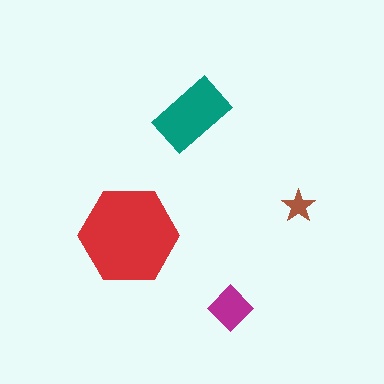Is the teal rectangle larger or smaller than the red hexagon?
Smaller.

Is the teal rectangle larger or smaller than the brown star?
Larger.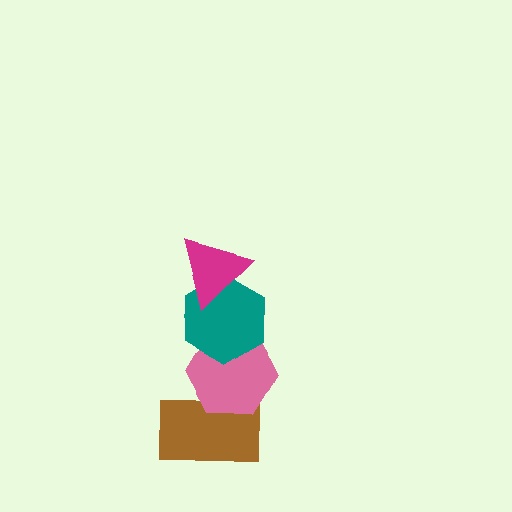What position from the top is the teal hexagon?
The teal hexagon is 2nd from the top.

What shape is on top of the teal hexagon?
The magenta triangle is on top of the teal hexagon.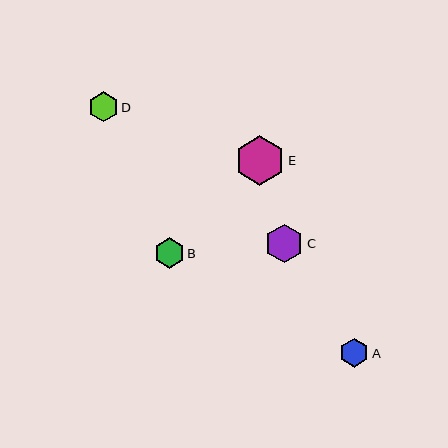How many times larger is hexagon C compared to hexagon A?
Hexagon C is approximately 1.3 times the size of hexagon A.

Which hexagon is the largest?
Hexagon E is the largest with a size of approximately 50 pixels.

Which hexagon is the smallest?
Hexagon A is the smallest with a size of approximately 29 pixels.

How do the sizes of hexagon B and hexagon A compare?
Hexagon B and hexagon A are approximately the same size.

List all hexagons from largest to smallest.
From largest to smallest: E, C, B, D, A.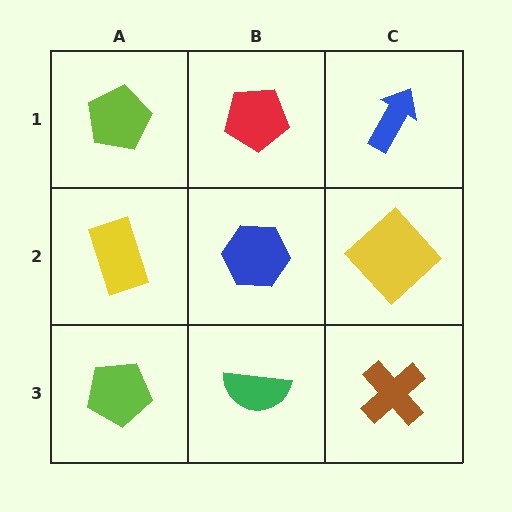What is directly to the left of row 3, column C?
A green semicircle.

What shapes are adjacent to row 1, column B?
A blue hexagon (row 2, column B), a lime pentagon (row 1, column A), a blue arrow (row 1, column C).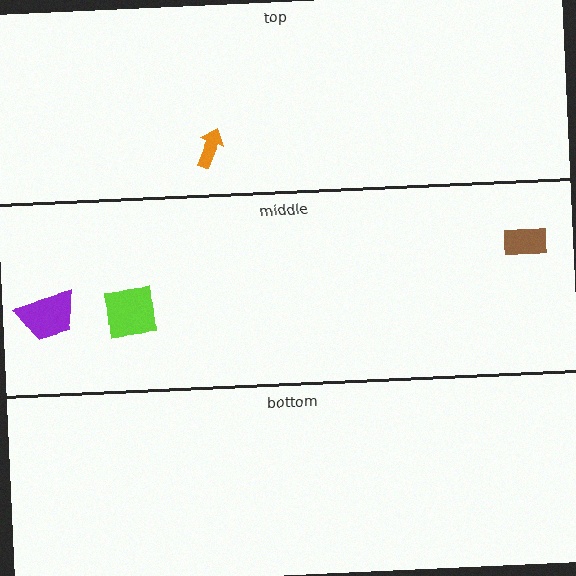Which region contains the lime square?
The middle region.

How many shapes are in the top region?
1.